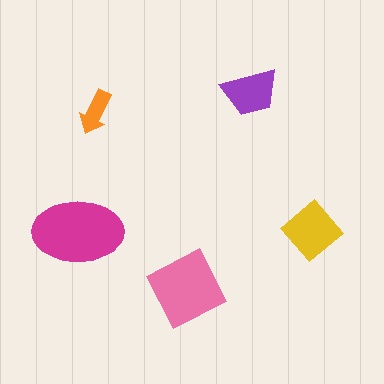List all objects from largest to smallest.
The magenta ellipse, the pink diamond, the yellow diamond, the purple trapezoid, the orange arrow.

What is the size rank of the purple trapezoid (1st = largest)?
4th.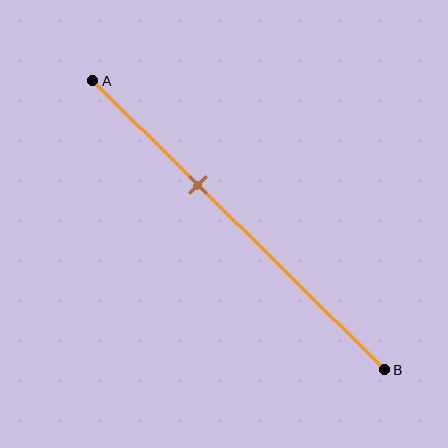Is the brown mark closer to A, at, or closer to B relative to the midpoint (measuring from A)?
The brown mark is closer to point A than the midpoint of segment AB.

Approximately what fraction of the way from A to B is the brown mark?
The brown mark is approximately 35% of the way from A to B.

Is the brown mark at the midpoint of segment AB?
No, the mark is at about 35% from A, not at the 50% midpoint.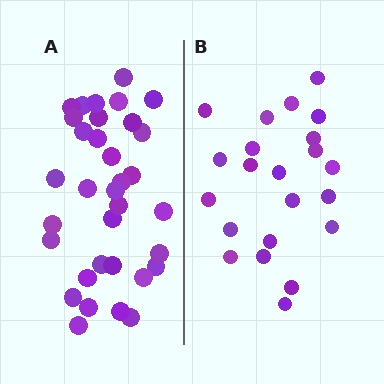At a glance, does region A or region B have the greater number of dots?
Region A (the left region) has more dots.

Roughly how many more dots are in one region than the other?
Region A has roughly 12 or so more dots than region B.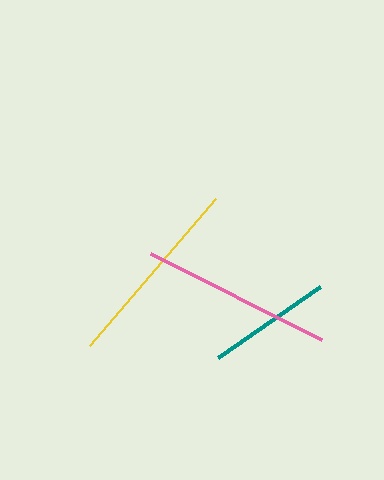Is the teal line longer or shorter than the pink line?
The pink line is longer than the teal line.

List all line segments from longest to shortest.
From longest to shortest: yellow, pink, teal.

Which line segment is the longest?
The yellow line is the longest at approximately 194 pixels.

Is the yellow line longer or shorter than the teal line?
The yellow line is longer than the teal line.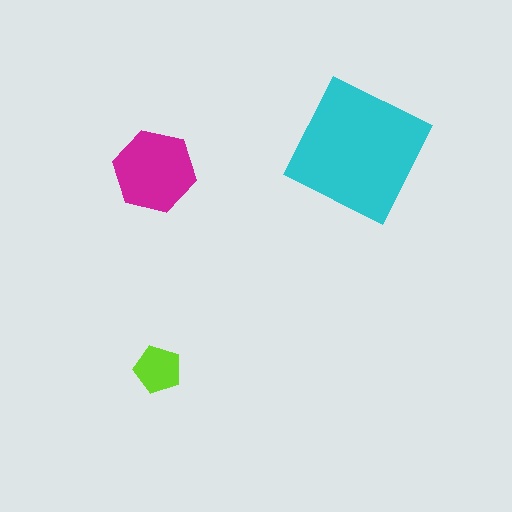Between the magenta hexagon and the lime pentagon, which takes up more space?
The magenta hexagon.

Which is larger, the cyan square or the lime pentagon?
The cyan square.